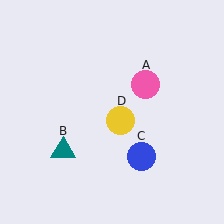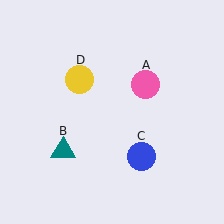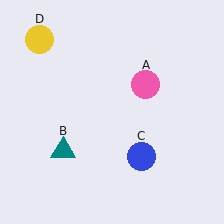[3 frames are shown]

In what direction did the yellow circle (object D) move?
The yellow circle (object D) moved up and to the left.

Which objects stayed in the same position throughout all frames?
Pink circle (object A) and teal triangle (object B) and blue circle (object C) remained stationary.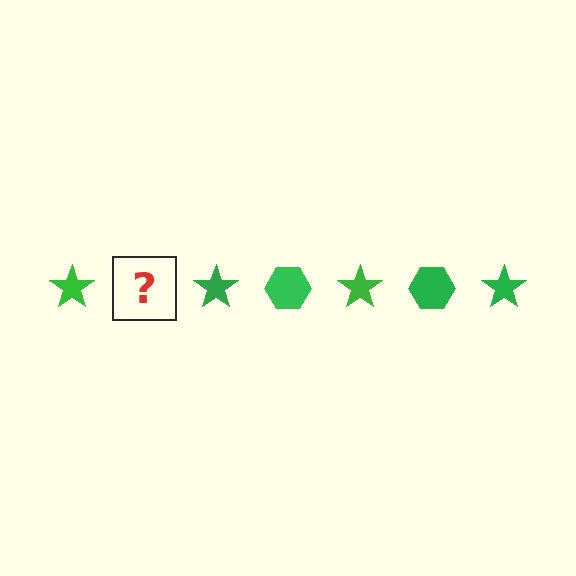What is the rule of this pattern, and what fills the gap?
The rule is that the pattern cycles through star, hexagon shapes in green. The gap should be filled with a green hexagon.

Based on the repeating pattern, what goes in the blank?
The blank should be a green hexagon.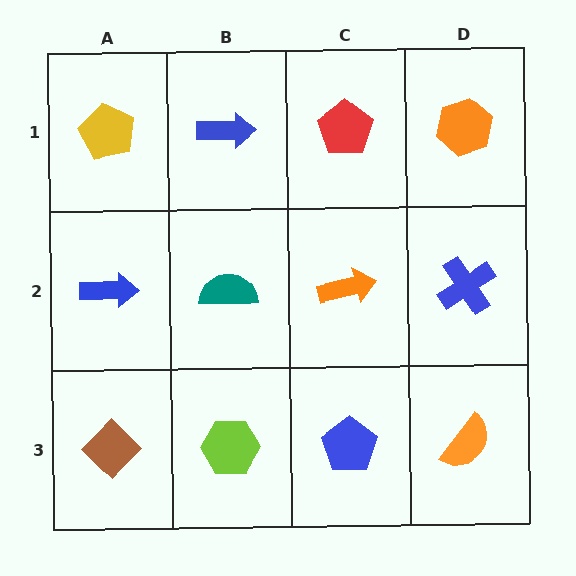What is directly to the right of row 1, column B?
A red pentagon.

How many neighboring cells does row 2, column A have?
3.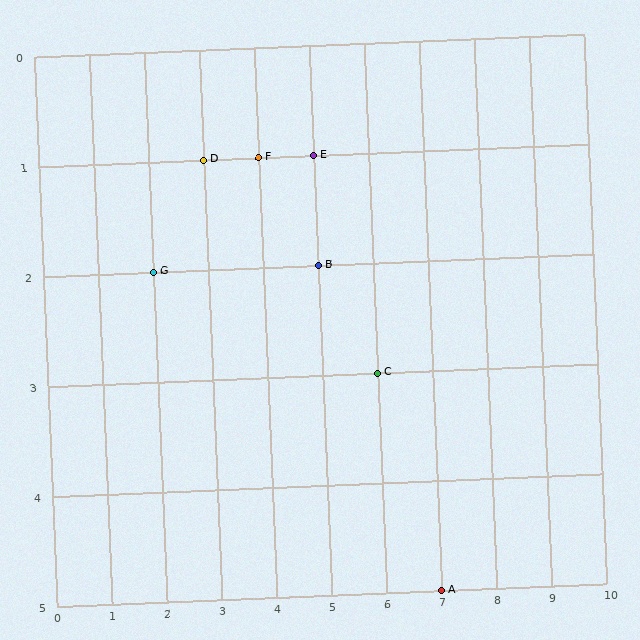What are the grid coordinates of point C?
Point C is at grid coordinates (6, 3).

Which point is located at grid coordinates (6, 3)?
Point C is at (6, 3).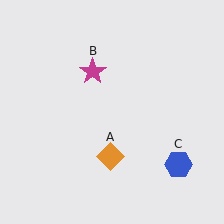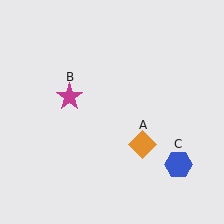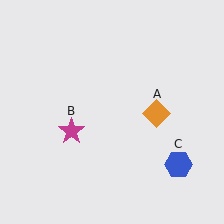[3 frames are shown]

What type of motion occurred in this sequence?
The orange diamond (object A), magenta star (object B) rotated counterclockwise around the center of the scene.